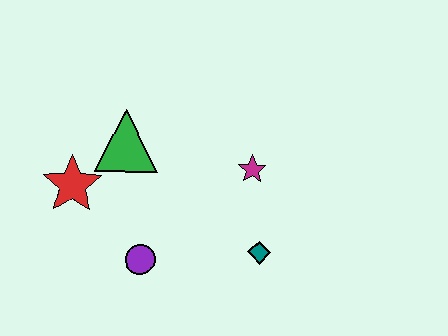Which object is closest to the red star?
The green triangle is closest to the red star.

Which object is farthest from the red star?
The teal diamond is farthest from the red star.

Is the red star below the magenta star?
Yes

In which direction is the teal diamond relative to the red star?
The teal diamond is to the right of the red star.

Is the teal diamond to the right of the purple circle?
Yes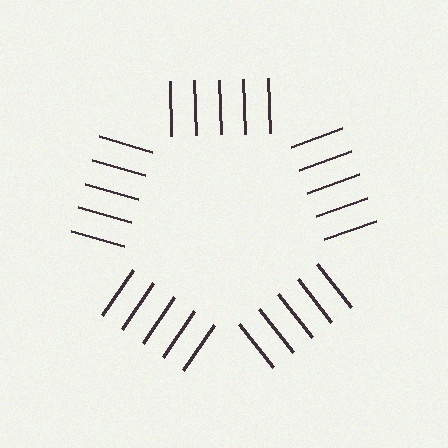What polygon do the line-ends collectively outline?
An illusory pentagon — the line segments terminate on its edges but no continuous stroke is drawn.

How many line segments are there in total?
25 — 5 along each of the 5 edges.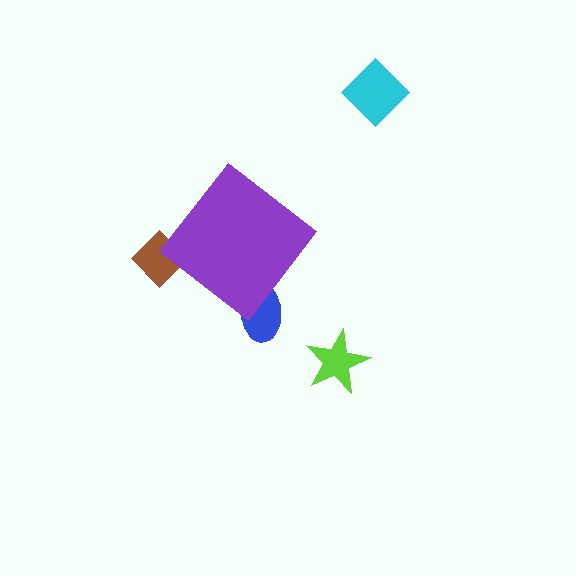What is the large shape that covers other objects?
A purple diamond.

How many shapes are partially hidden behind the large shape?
2 shapes are partially hidden.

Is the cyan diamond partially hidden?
No, the cyan diamond is fully visible.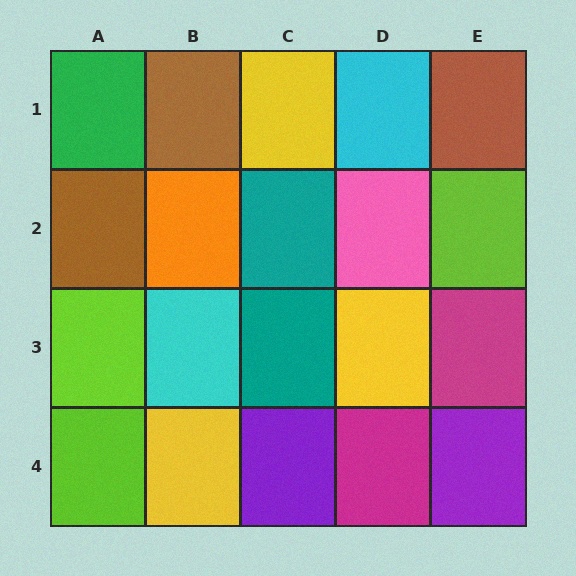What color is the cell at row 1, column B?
Brown.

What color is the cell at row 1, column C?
Yellow.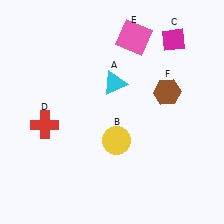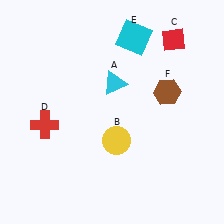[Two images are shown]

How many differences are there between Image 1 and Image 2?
There are 2 differences between the two images.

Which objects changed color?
C changed from magenta to red. E changed from pink to cyan.